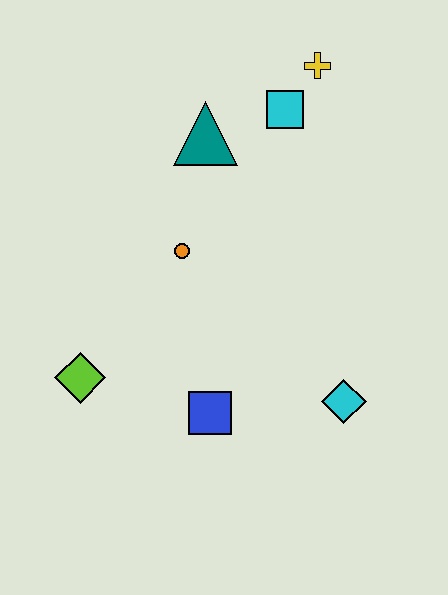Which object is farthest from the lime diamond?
The yellow cross is farthest from the lime diamond.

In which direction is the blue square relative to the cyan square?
The blue square is below the cyan square.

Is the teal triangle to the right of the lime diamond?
Yes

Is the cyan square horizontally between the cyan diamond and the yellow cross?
No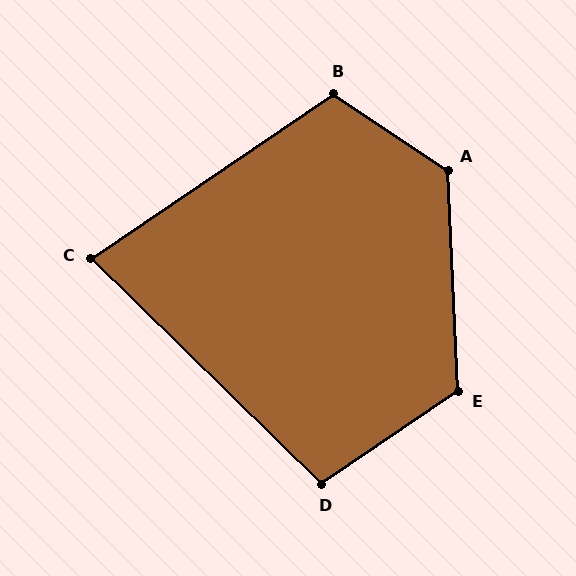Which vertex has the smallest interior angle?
C, at approximately 79 degrees.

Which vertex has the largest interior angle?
A, at approximately 126 degrees.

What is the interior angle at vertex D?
Approximately 101 degrees (obtuse).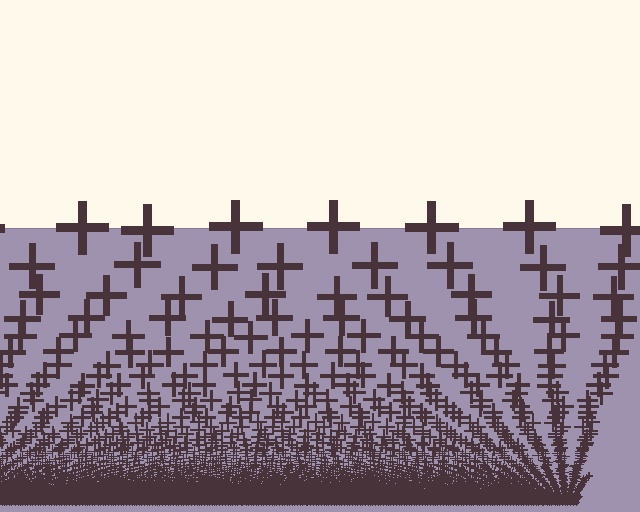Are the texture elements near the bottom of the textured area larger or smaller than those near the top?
Smaller. The gradient is inverted — elements near the bottom are smaller and denser.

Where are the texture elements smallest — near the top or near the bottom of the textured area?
Near the bottom.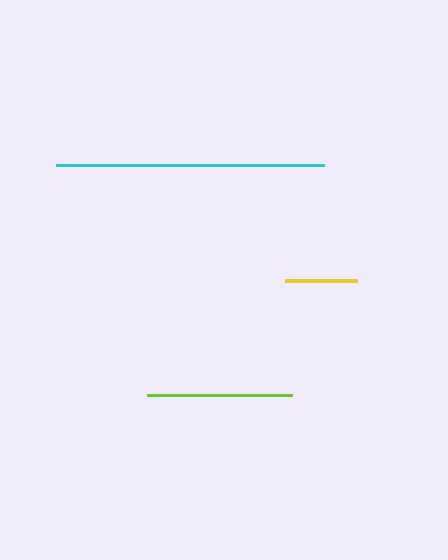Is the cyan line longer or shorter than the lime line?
The cyan line is longer than the lime line.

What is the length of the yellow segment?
The yellow segment is approximately 71 pixels long.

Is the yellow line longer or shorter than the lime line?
The lime line is longer than the yellow line.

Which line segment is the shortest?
The yellow line is the shortest at approximately 71 pixels.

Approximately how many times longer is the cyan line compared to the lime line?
The cyan line is approximately 1.8 times the length of the lime line.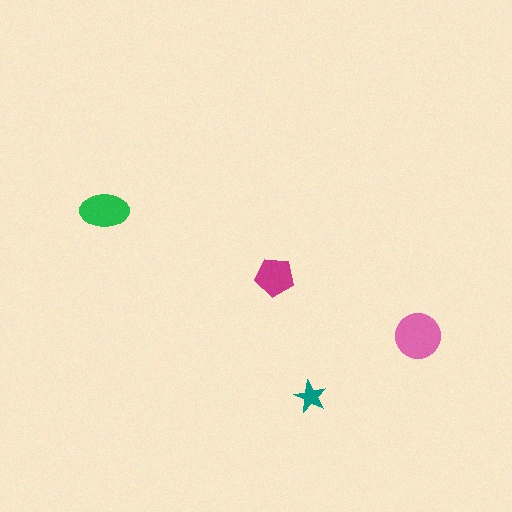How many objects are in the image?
There are 4 objects in the image.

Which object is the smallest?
The teal star.